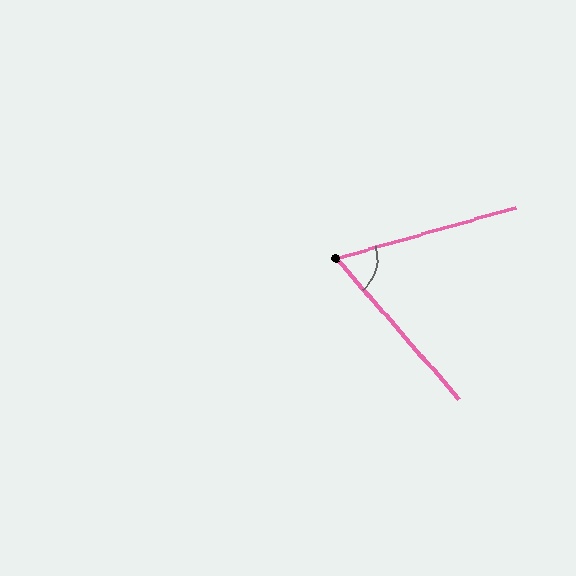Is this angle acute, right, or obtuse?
It is acute.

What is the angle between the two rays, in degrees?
Approximately 65 degrees.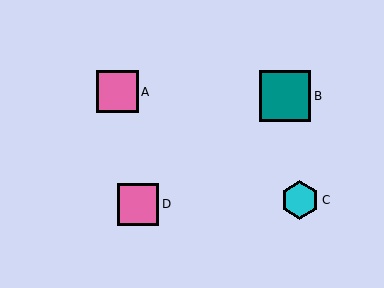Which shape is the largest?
The teal square (labeled B) is the largest.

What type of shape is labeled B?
Shape B is a teal square.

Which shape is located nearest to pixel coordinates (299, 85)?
The teal square (labeled B) at (285, 96) is nearest to that location.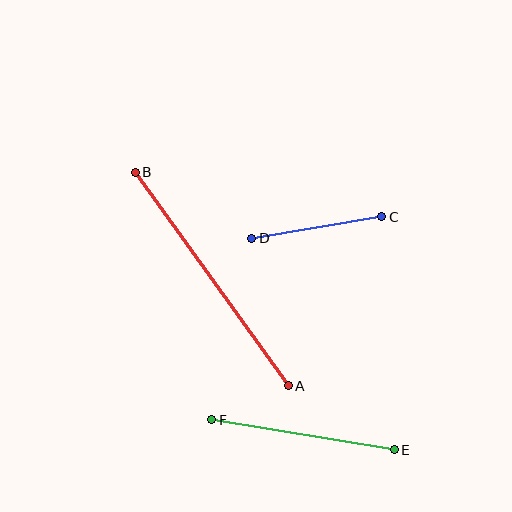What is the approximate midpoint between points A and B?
The midpoint is at approximately (212, 279) pixels.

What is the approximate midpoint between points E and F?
The midpoint is at approximately (303, 435) pixels.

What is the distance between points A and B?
The distance is approximately 263 pixels.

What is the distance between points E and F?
The distance is approximately 185 pixels.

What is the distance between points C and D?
The distance is approximately 131 pixels.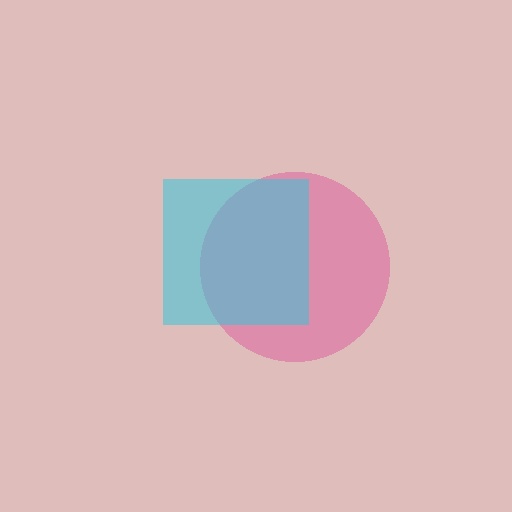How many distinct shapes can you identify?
There are 2 distinct shapes: a pink circle, a cyan square.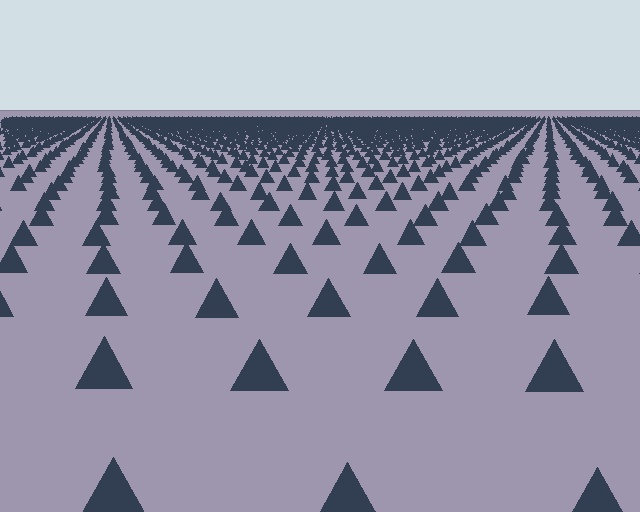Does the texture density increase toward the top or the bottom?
Density increases toward the top.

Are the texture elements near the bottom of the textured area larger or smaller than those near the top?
Larger. Near the bottom, elements are closer to the viewer and appear at a bigger on-screen size.